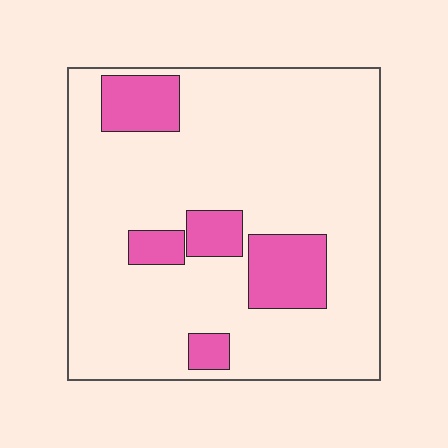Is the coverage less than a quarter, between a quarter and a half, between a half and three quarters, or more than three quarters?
Less than a quarter.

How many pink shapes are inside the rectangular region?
5.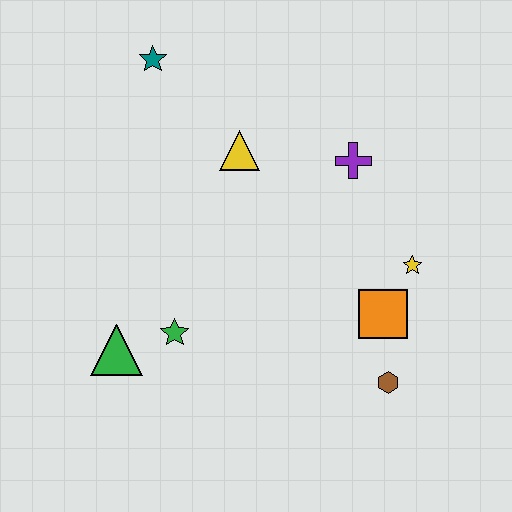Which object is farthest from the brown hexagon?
The teal star is farthest from the brown hexagon.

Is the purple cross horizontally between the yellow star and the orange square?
No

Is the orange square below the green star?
No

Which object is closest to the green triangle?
The green star is closest to the green triangle.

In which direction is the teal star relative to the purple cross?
The teal star is to the left of the purple cross.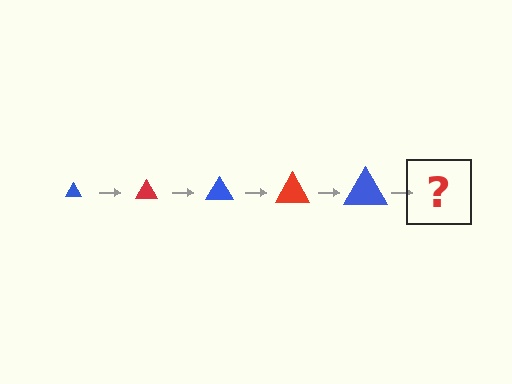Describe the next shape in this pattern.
It should be a red triangle, larger than the previous one.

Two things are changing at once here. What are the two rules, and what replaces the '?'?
The two rules are that the triangle grows larger each step and the color cycles through blue and red. The '?' should be a red triangle, larger than the previous one.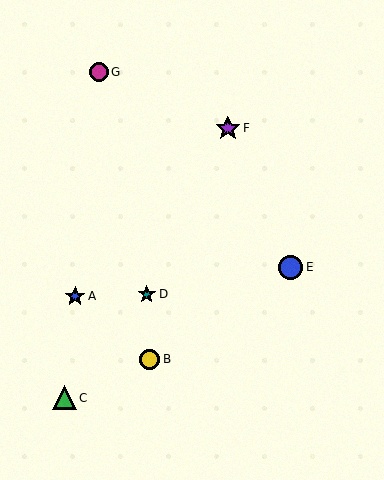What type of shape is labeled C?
Shape C is a green triangle.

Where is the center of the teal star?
The center of the teal star is at (147, 294).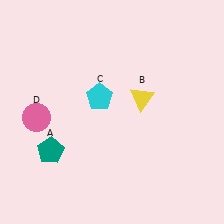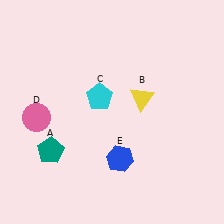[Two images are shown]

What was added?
A blue hexagon (E) was added in Image 2.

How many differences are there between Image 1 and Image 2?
There is 1 difference between the two images.